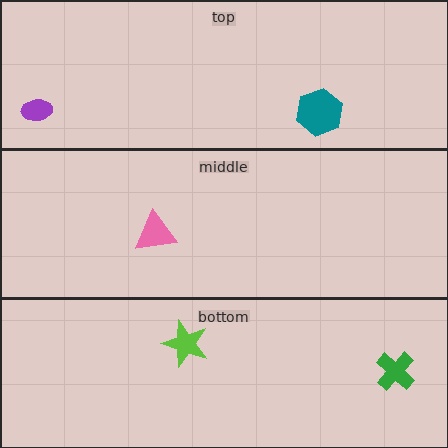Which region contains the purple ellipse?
The top region.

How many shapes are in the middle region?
1.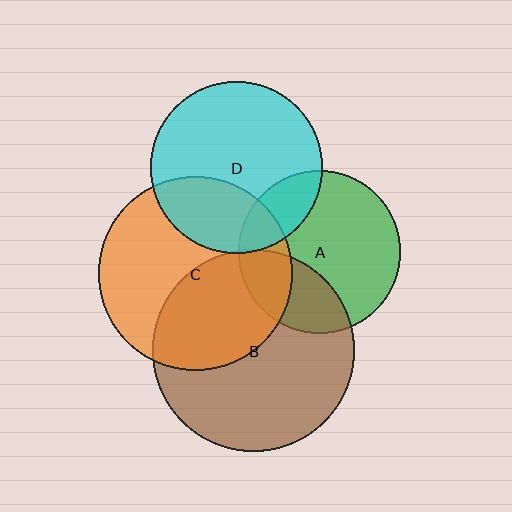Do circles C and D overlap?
Yes.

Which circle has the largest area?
Circle B (brown).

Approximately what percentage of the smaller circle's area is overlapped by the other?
Approximately 30%.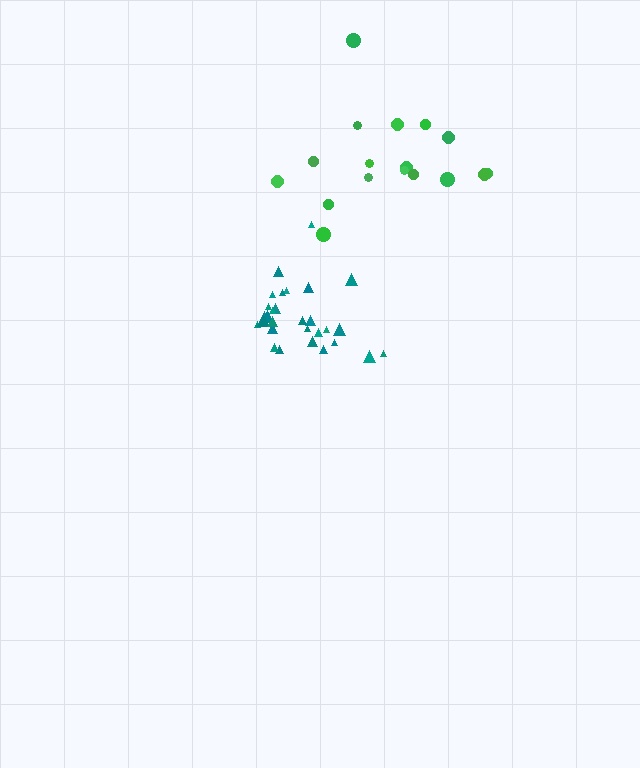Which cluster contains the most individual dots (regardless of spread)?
Teal (29).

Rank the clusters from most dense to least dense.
teal, green.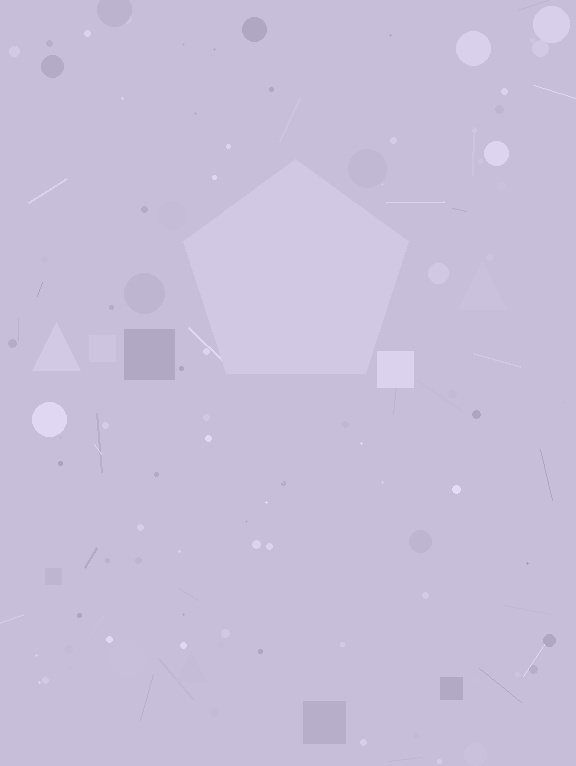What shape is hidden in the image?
A pentagon is hidden in the image.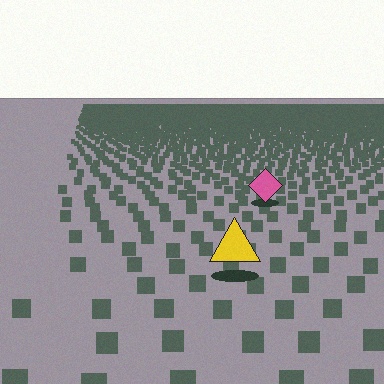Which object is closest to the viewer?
The yellow triangle is closest. The texture marks near it are larger and more spread out.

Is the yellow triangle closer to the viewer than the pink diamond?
Yes. The yellow triangle is closer — you can tell from the texture gradient: the ground texture is coarser near it.